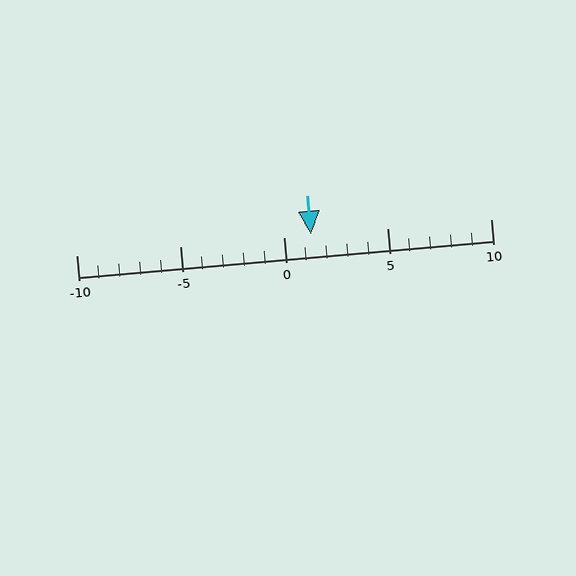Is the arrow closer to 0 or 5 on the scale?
The arrow is closer to 0.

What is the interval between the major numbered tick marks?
The major tick marks are spaced 5 units apart.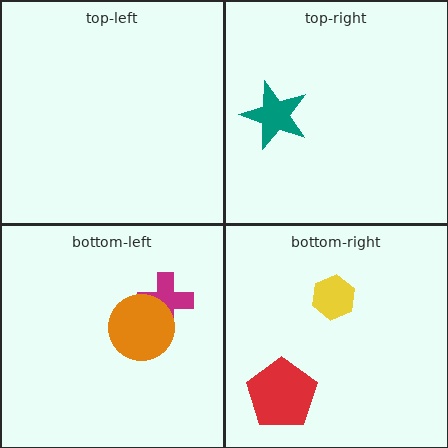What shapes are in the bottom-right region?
The yellow hexagon, the red pentagon.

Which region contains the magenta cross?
The bottom-left region.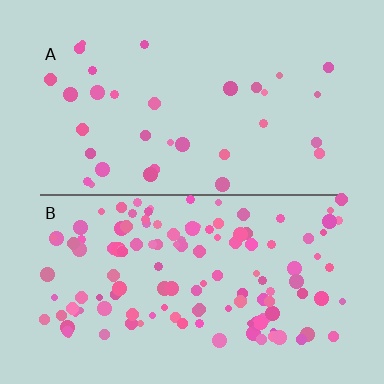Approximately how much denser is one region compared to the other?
Approximately 4.0× — region B over region A.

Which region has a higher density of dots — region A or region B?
B (the bottom).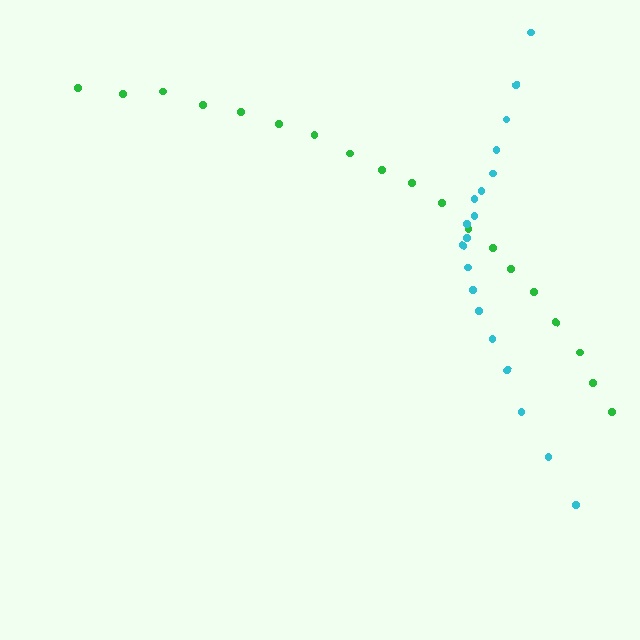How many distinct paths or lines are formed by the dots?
There are 2 distinct paths.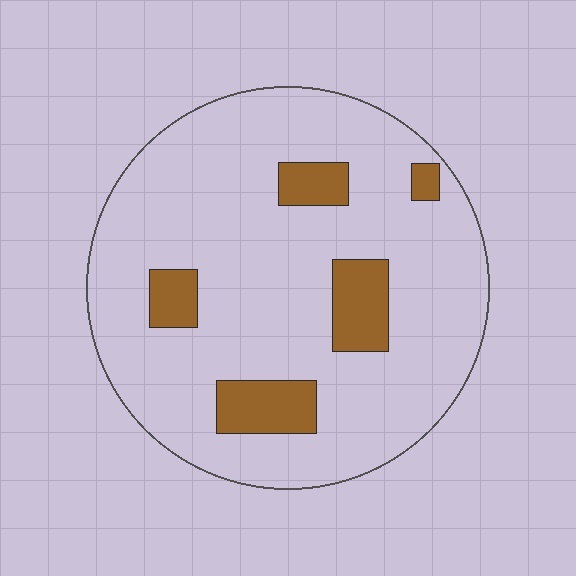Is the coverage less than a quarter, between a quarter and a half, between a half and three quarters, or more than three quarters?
Less than a quarter.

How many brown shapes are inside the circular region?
5.